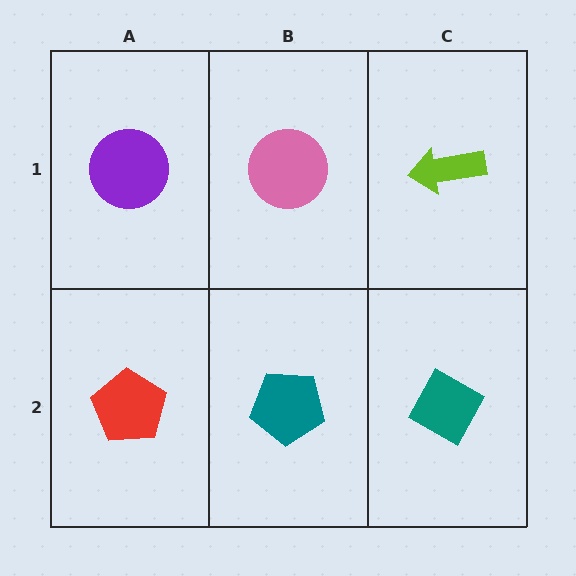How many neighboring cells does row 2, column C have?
2.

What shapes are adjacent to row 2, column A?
A purple circle (row 1, column A), a teal pentagon (row 2, column B).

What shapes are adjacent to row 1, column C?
A teal diamond (row 2, column C), a pink circle (row 1, column B).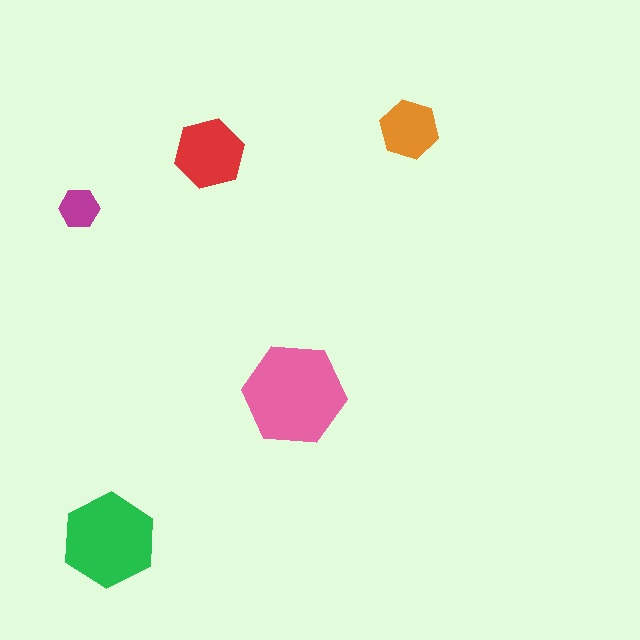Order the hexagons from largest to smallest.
the pink one, the green one, the red one, the orange one, the magenta one.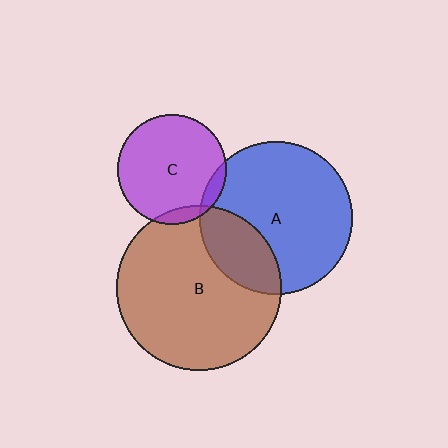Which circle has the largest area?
Circle B (brown).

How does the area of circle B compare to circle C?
Approximately 2.3 times.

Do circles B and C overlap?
Yes.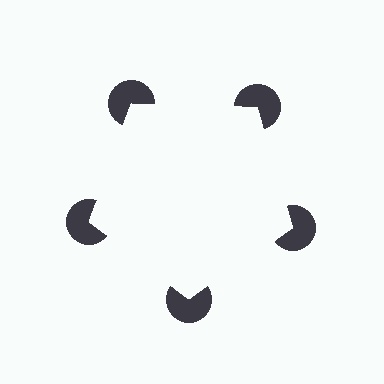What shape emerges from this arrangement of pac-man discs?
An illusory pentagon — its edges are inferred from the aligned wedge cuts in the pac-man discs, not physically drawn.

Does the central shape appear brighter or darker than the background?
It typically appears slightly brighter than the background, even though no actual brightness change is drawn.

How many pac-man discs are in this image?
There are 5 — one at each vertex of the illusory pentagon.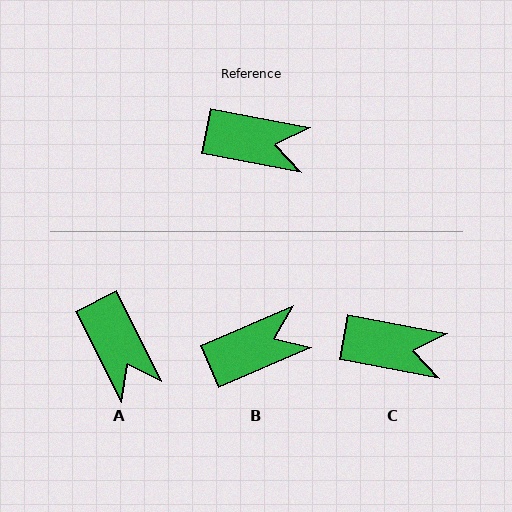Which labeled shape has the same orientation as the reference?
C.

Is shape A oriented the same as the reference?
No, it is off by about 53 degrees.